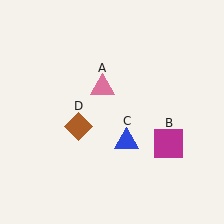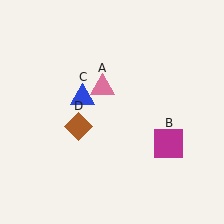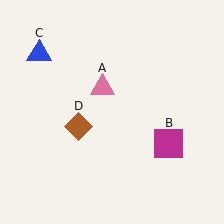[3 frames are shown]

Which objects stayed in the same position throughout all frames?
Pink triangle (object A) and magenta square (object B) and brown diamond (object D) remained stationary.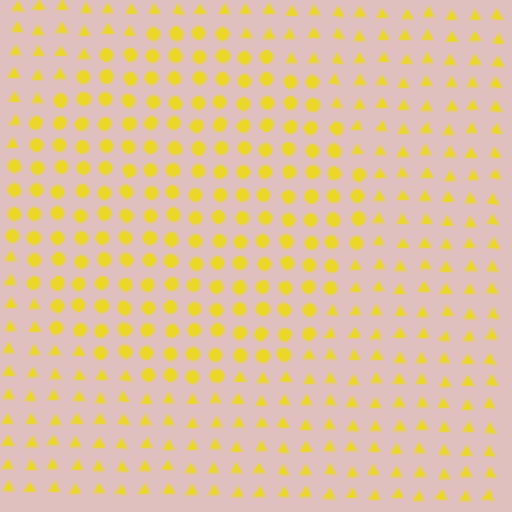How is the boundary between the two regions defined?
The boundary is defined by a change in element shape: circles inside vs. triangles outside. All elements share the same color and spacing.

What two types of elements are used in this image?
The image uses circles inside the circle region and triangles outside it.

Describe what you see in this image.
The image is filled with small yellow elements arranged in a uniform grid. A circle-shaped region contains circles, while the surrounding area contains triangles. The boundary is defined purely by the change in element shape.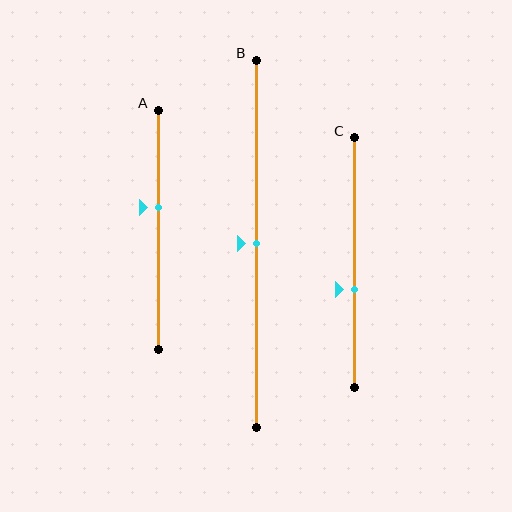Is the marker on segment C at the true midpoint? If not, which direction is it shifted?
No, the marker on segment C is shifted downward by about 11% of the segment length.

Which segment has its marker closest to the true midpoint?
Segment B has its marker closest to the true midpoint.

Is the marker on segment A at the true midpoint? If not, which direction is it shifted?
No, the marker on segment A is shifted upward by about 9% of the segment length.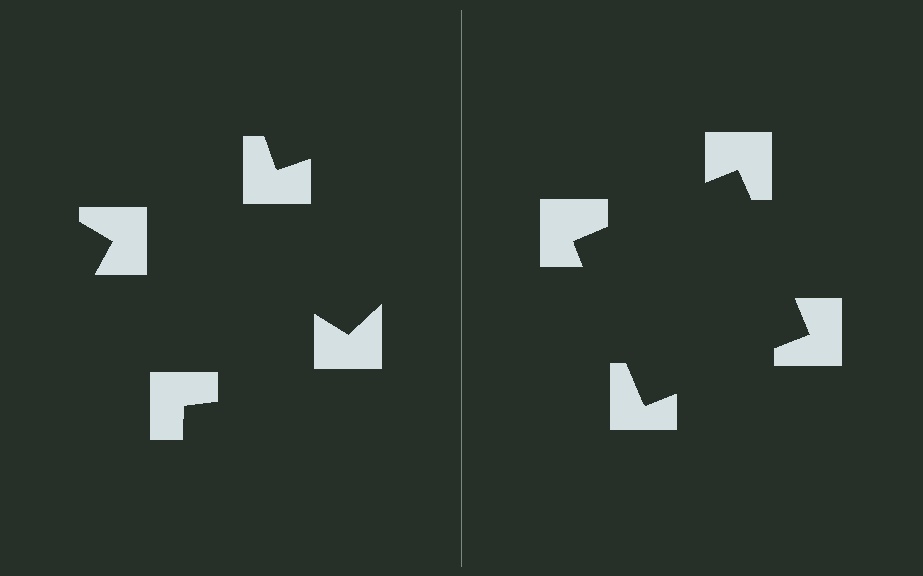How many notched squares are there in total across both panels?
8 — 4 on each side.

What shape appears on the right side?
An illusory square.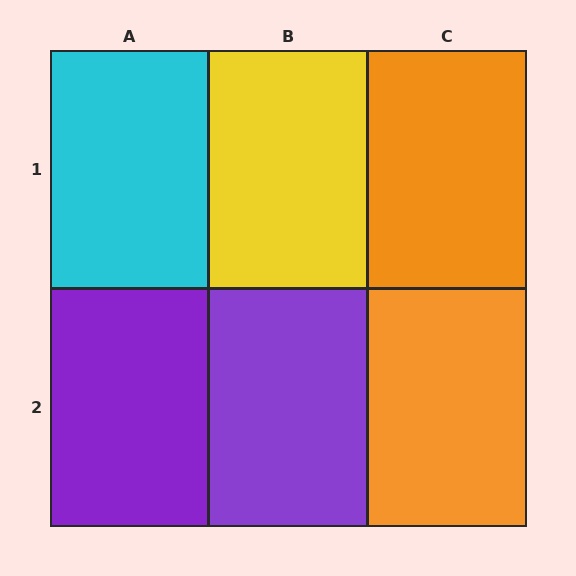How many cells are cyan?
1 cell is cyan.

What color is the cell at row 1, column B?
Yellow.